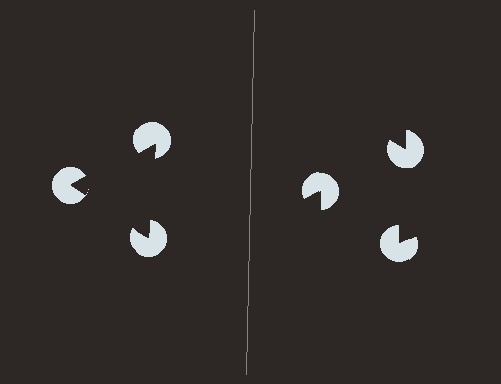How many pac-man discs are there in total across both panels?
6 — 3 on each side.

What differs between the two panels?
The pac-man discs are positioned identically on both sides; only the wedge orientations differ. On the left they align to a triangle; on the right they are misaligned.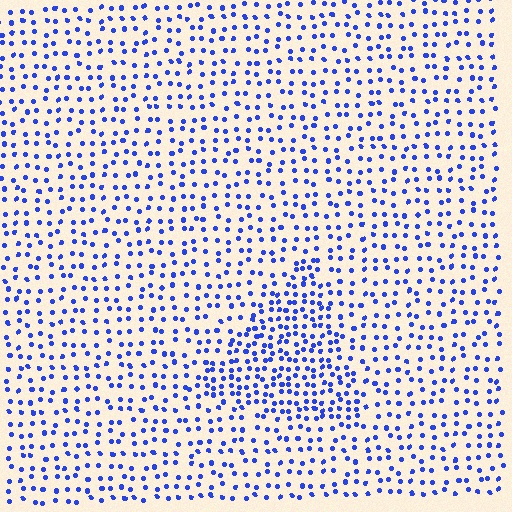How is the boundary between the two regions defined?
The boundary is defined by a change in element density (approximately 1.8x ratio). All elements are the same color, size, and shape.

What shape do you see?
I see a triangle.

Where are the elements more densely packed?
The elements are more densely packed inside the triangle boundary.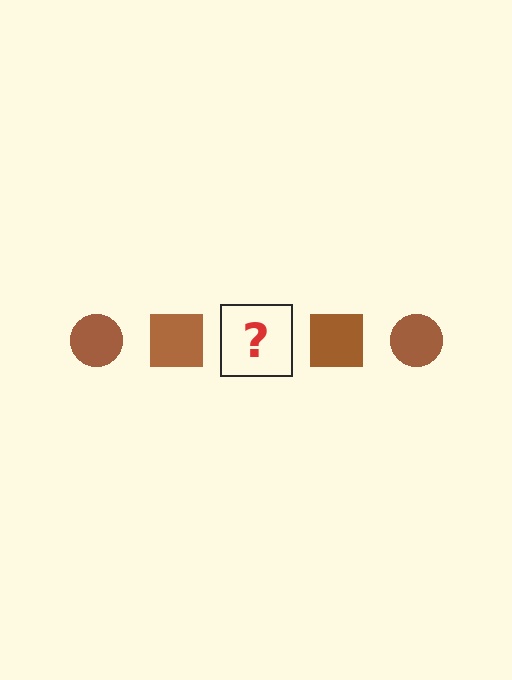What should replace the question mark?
The question mark should be replaced with a brown circle.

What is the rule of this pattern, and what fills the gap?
The rule is that the pattern cycles through circle, square shapes in brown. The gap should be filled with a brown circle.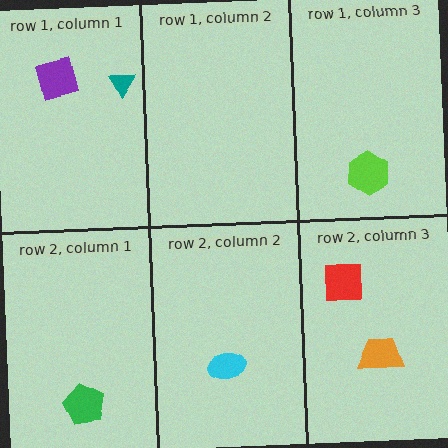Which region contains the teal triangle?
The row 1, column 1 region.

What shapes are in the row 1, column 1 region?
The purple square, the teal triangle.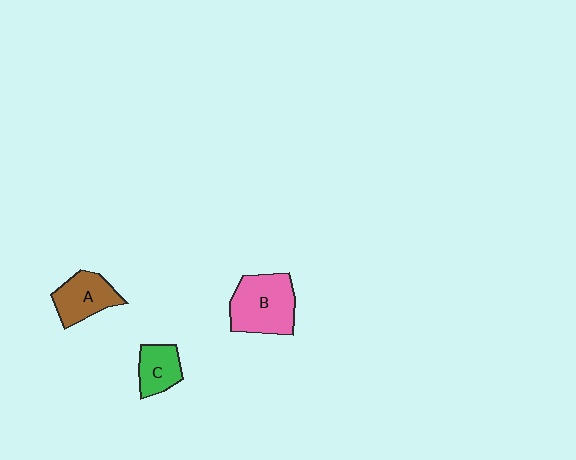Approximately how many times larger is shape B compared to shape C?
Approximately 1.8 times.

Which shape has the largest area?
Shape B (pink).